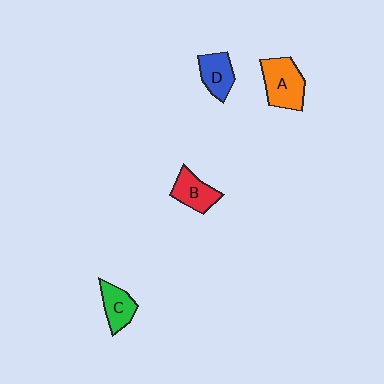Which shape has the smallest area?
Shape C (green).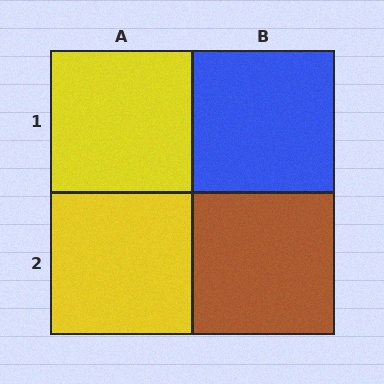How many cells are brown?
1 cell is brown.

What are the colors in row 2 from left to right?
Yellow, brown.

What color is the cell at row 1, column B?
Blue.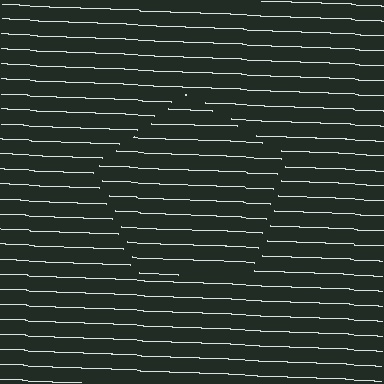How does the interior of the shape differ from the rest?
The interior of the shape contains the same grating, shifted by half a period — the contour is defined by the phase discontinuity where line-ends from the inner and outer gratings abut.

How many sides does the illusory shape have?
5 sides — the line-ends trace a pentagon.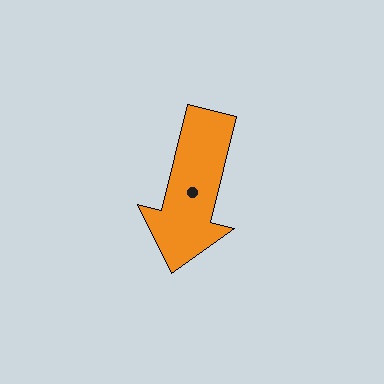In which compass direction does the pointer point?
South.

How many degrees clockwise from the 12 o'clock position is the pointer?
Approximately 194 degrees.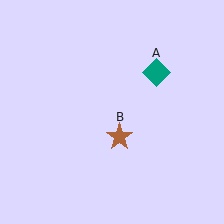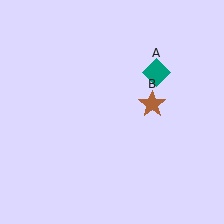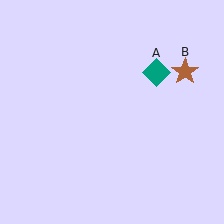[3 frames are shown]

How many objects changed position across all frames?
1 object changed position: brown star (object B).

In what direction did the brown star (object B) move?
The brown star (object B) moved up and to the right.